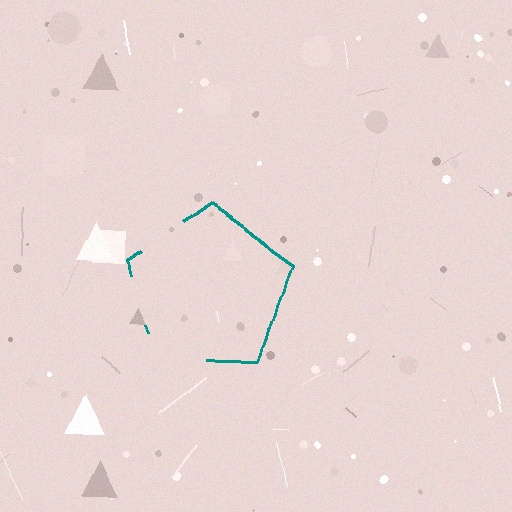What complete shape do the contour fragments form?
The contour fragments form a pentagon.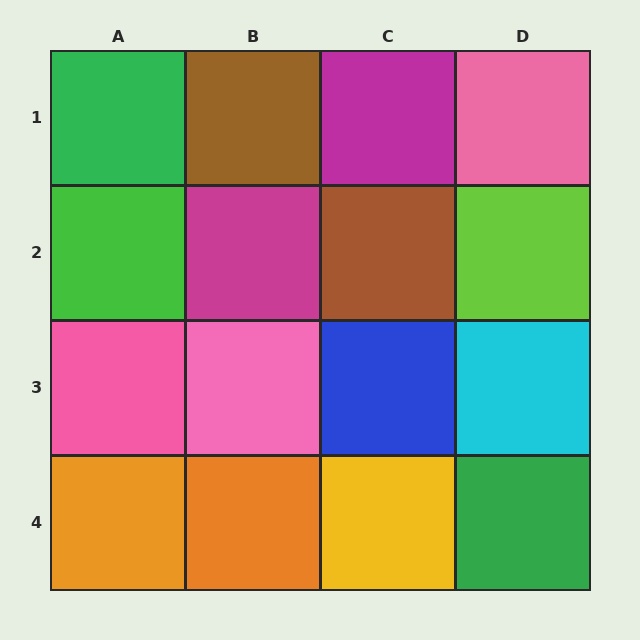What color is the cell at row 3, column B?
Pink.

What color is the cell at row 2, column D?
Lime.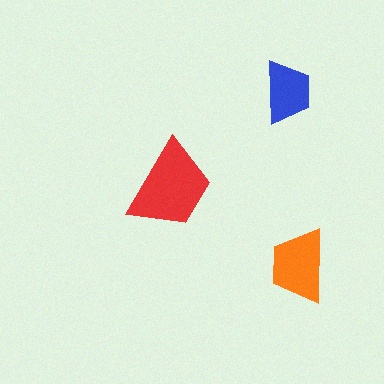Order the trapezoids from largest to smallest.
the red one, the orange one, the blue one.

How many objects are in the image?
There are 3 objects in the image.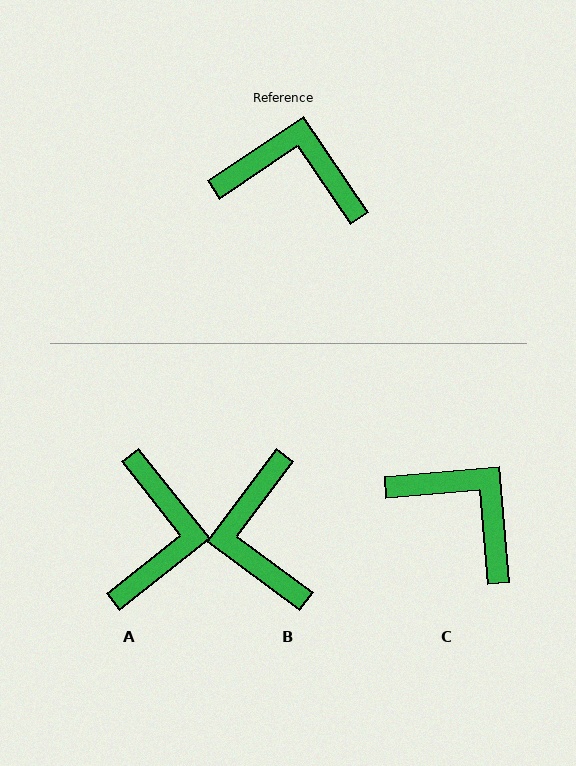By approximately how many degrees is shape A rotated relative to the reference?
Approximately 86 degrees clockwise.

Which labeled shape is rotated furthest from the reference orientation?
B, about 109 degrees away.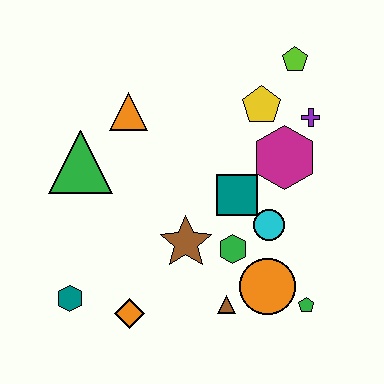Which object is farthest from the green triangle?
The green pentagon is farthest from the green triangle.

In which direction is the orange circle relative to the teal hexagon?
The orange circle is to the right of the teal hexagon.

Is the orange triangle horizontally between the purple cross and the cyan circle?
No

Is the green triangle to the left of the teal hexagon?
No